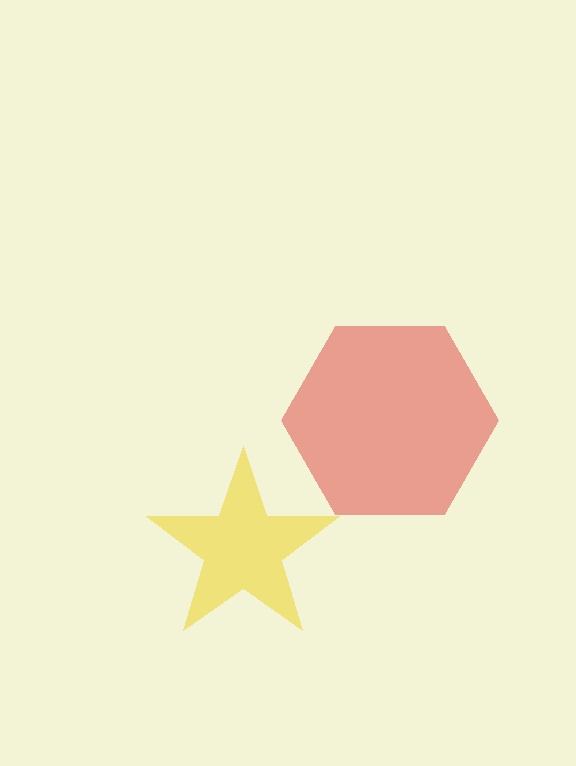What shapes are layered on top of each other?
The layered shapes are: a yellow star, a red hexagon.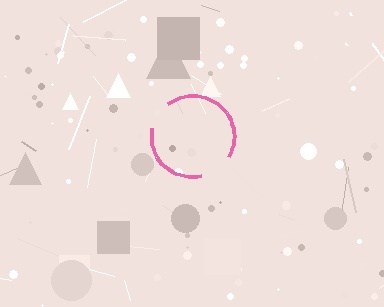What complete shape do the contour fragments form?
The contour fragments form a circle.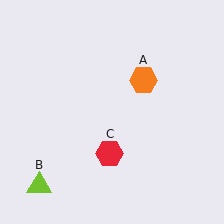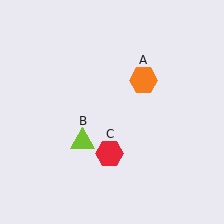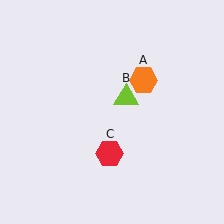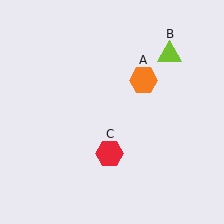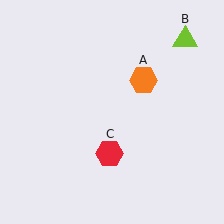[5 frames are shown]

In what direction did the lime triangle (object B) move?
The lime triangle (object B) moved up and to the right.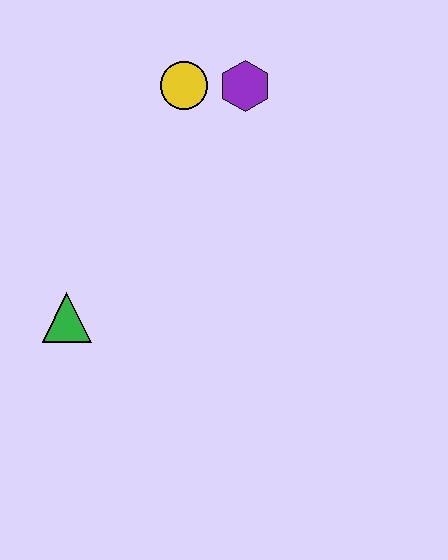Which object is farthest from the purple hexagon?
The green triangle is farthest from the purple hexagon.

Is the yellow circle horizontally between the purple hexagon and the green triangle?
Yes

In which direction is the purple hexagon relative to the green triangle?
The purple hexagon is above the green triangle.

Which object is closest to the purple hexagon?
The yellow circle is closest to the purple hexagon.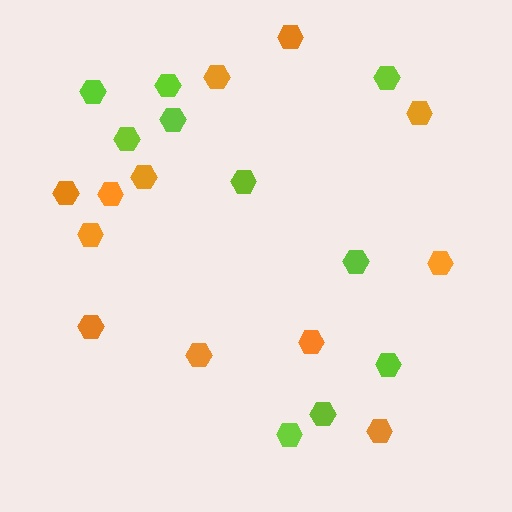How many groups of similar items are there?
There are 2 groups: one group of orange hexagons (12) and one group of lime hexagons (10).